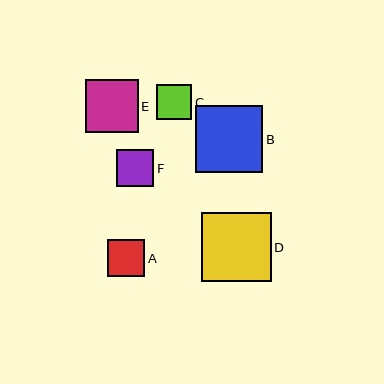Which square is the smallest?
Square C is the smallest with a size of approximately 35 pixels.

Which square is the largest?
Square D is the largest with a size of approximately 70 pixels.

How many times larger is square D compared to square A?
Square D is approximately 1.9 times the size of square A.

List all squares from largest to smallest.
From largest to smallest: D, B, E, A, F, C.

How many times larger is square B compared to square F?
Square B is approximately 1.8 times the size of square F.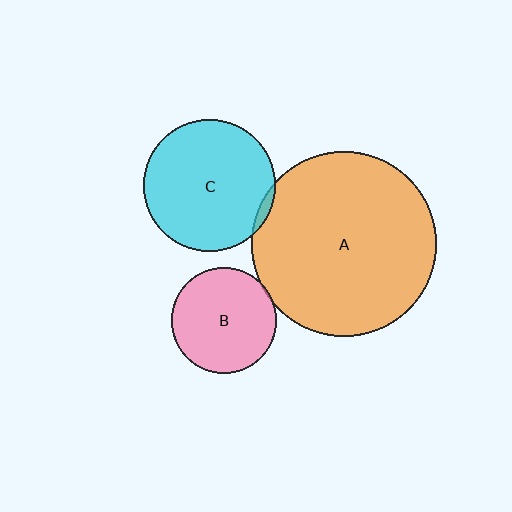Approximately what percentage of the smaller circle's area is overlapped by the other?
Approximately 5%.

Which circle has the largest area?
Circle A (orange).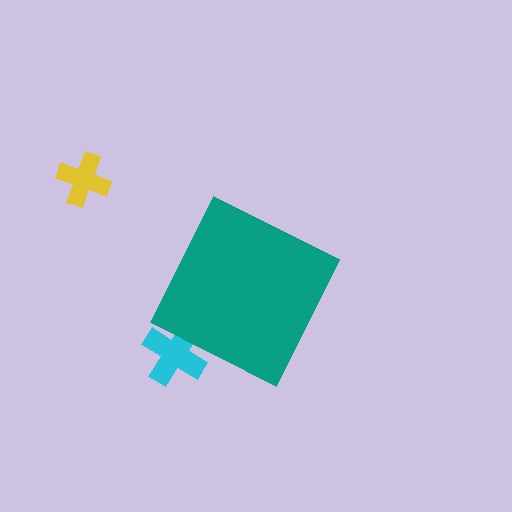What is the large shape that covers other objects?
A teal diamond.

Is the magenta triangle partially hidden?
Yes, the magenta triangle is partially hidden behind the teal diamond.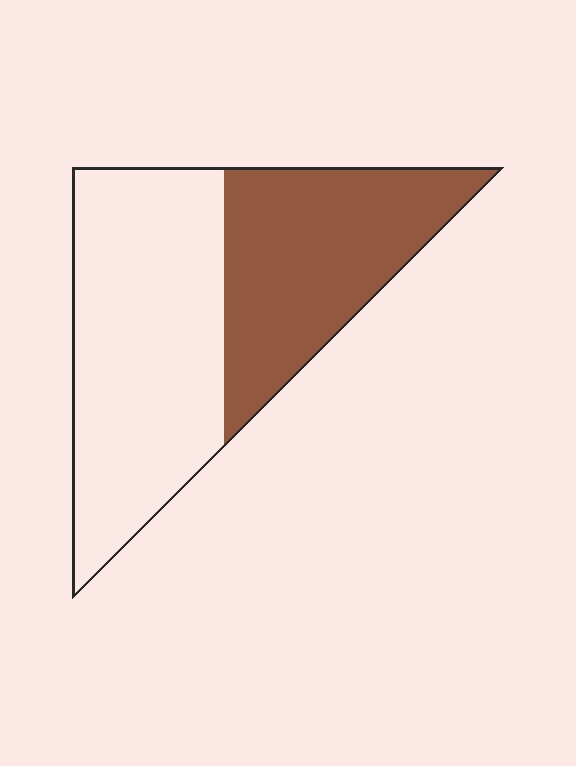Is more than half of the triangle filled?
No.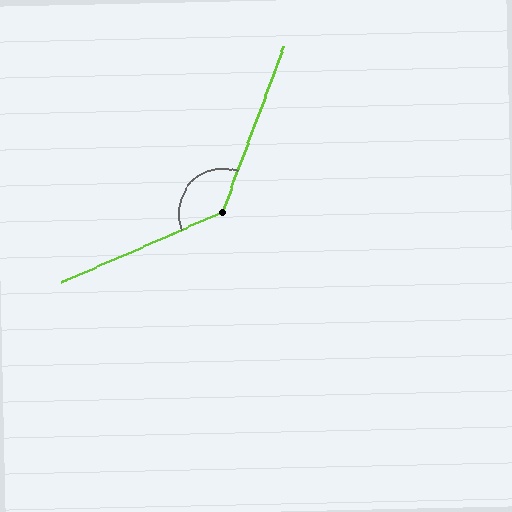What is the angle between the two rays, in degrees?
Approximately 134 degrees.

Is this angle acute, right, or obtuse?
It is obtuse.